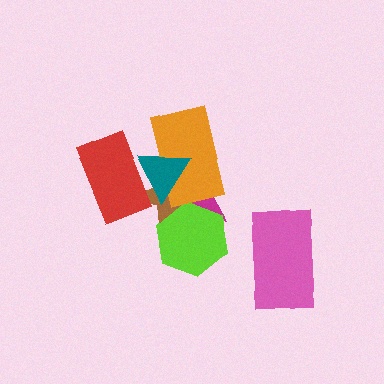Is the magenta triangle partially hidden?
Yes, it is partially covered by another shape.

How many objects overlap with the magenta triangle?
3 objects overlap with the magenta triangle.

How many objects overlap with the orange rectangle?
4 objects overlap with the orange rectangle.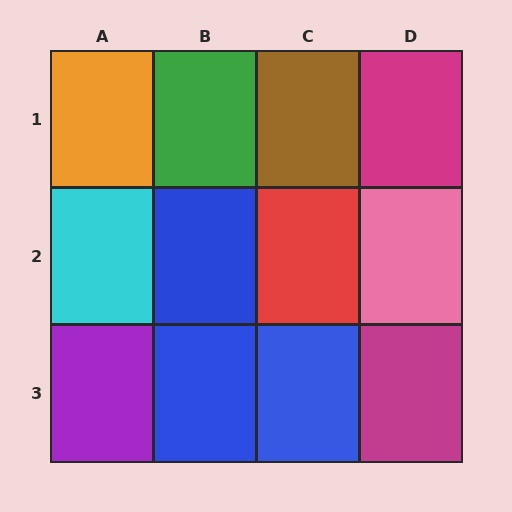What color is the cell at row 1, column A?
Orange.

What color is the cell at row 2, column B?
Blue.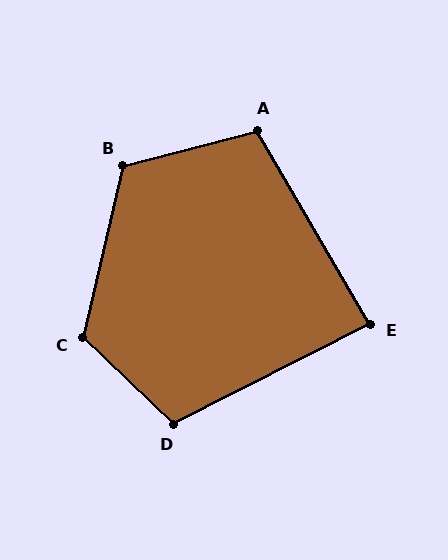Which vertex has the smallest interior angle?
E, at approximately 87 degrees.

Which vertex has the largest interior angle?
C, at approximately 120 degrees.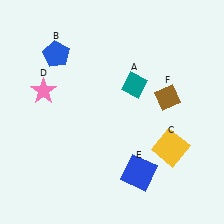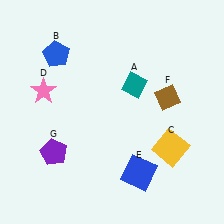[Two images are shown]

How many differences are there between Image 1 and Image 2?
There is 1 difference between the two images.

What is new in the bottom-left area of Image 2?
A purple pentagon (G) was added in the bottom-left area of Image 2.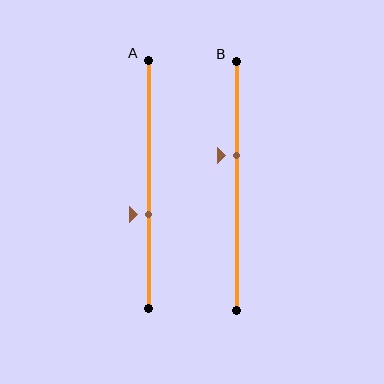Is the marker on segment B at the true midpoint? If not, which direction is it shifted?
No, the marker on segment B is shifted upward by about 12% of the segment length.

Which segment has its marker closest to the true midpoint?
Segment A has its marker closest to the true midpoint.